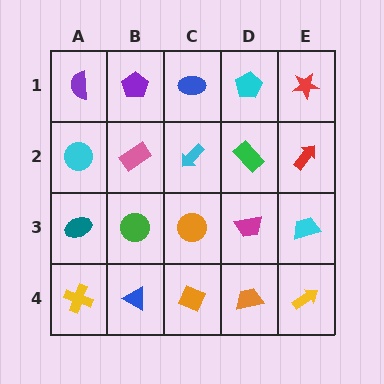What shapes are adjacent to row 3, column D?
A green rectangle (row 2, column D), an orange trapezoid (row 4, column D), an orange circle (row 3, column C), a cyan trapezoid (row 3, column E).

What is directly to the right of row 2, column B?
A cyan arrow.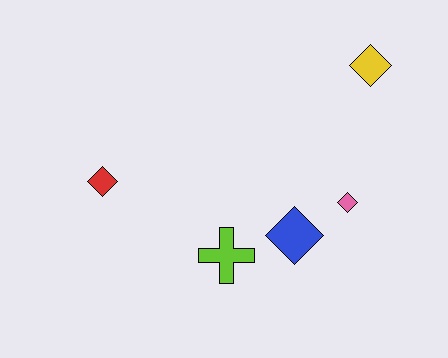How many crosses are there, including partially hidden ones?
There is 1 cross.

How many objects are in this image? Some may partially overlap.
There are 5 objects.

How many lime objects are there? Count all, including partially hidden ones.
There is 1 lime object.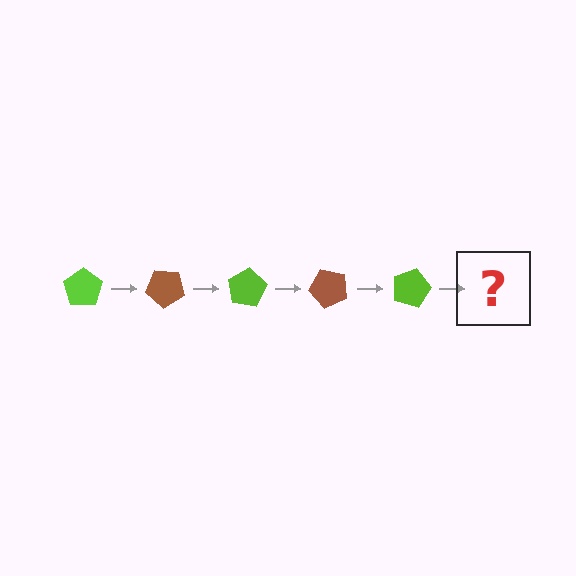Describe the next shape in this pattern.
It should be a brown pentagon, rotated 200 degrees from the start.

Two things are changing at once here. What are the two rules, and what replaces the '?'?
The two rules are that it rotates 40 degrees each step and the color cycles through lime and brown. The '?' should be a brown pentagon, rotated 200 degrees from the start.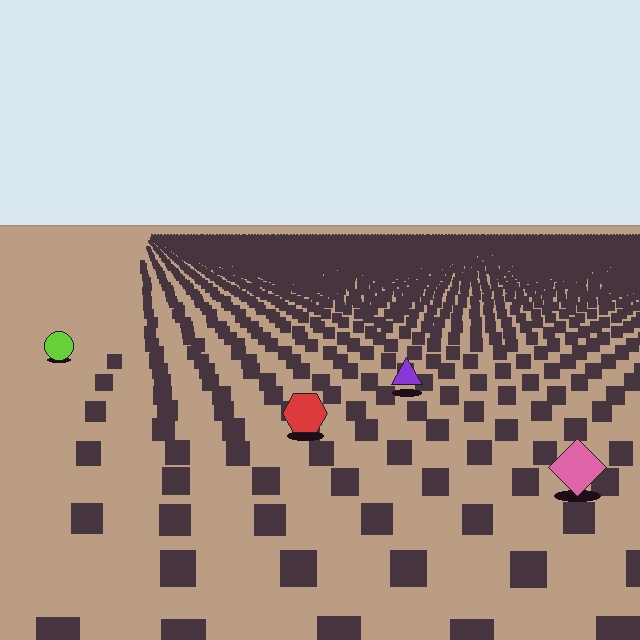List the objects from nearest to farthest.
From nearest to farthest: the pink diamond, the red hexagon, the purple triangle, the lime circle.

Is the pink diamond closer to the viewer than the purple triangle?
Yes. The pink diamond is closer — you can tell from the texture gradient: the ground texture is coarser near it.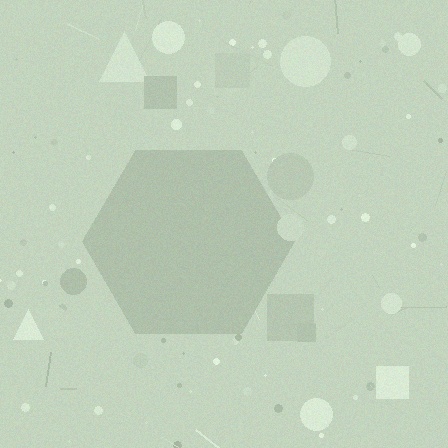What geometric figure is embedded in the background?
A hexagon is embedded in the background.